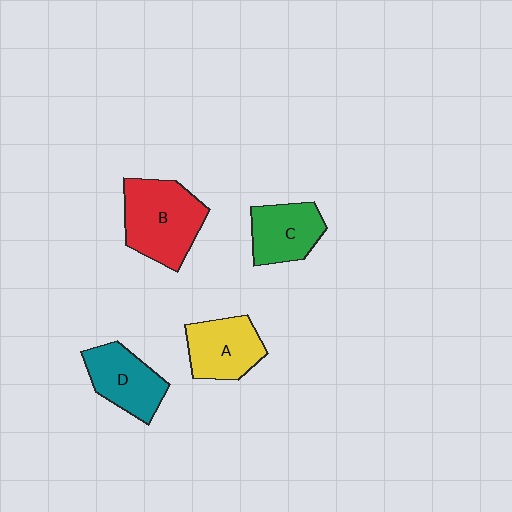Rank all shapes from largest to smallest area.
From largest to smallest: B (red), D (teal), A (yellow), C (green).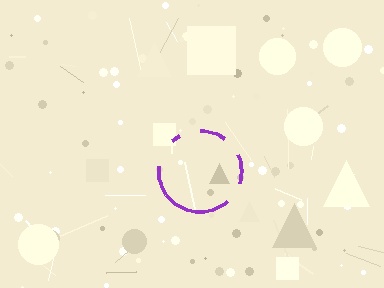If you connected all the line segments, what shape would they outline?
They would outline a circle.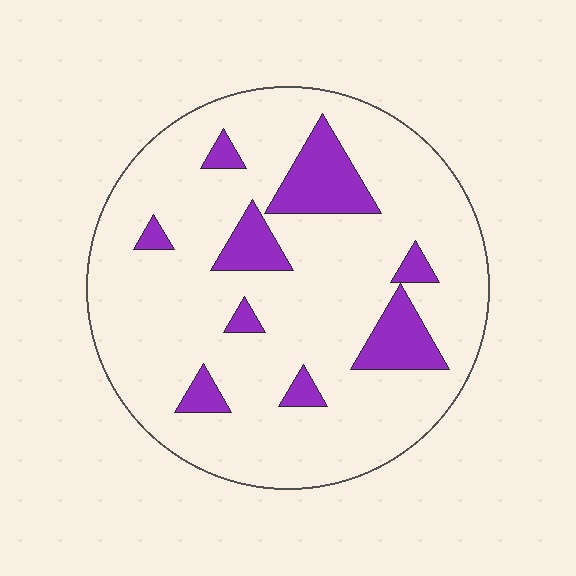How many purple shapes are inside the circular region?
9.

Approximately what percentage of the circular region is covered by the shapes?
Approximately 15%.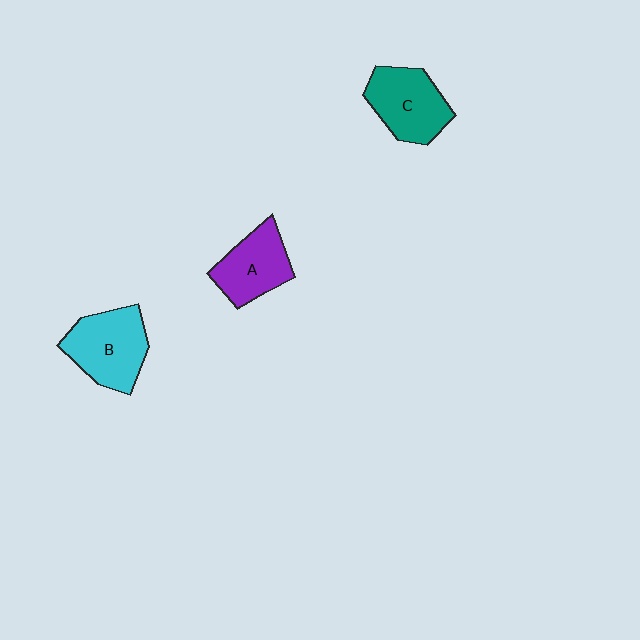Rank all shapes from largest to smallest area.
From largest to smallest: B (cyan), C (teal), A (purple).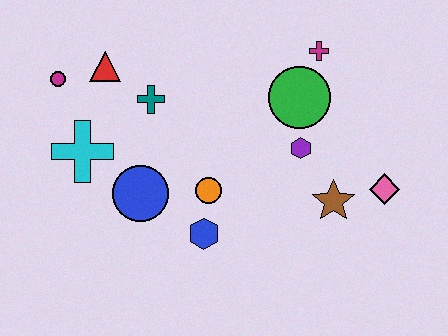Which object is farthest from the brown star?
The magenta circle is farthest from the brown star.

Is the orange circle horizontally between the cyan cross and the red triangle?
No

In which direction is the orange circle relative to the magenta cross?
The orange circle is below the magenta cross.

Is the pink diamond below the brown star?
No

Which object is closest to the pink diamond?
The brown star is closest to the pink diamond.